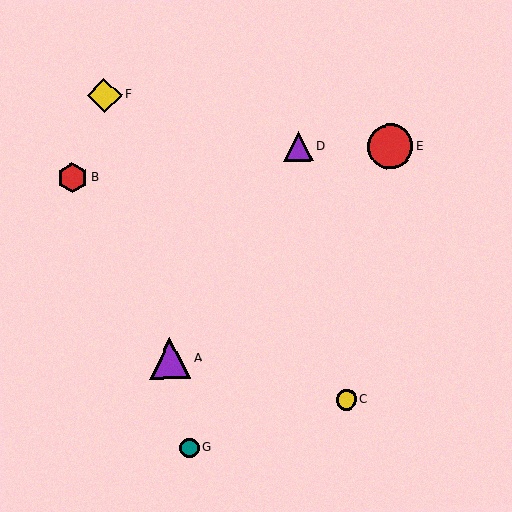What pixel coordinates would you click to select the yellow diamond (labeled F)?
Click at (105, 95) to select the yellow diamond F.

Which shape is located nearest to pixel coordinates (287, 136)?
The purple triangle (labeled D) at (298, 146) is nearest to that location.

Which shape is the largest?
The red circle (labeled E) is the largest.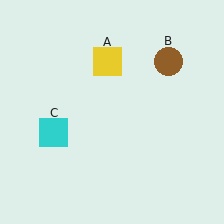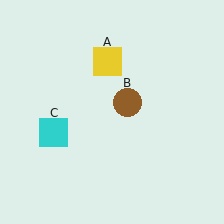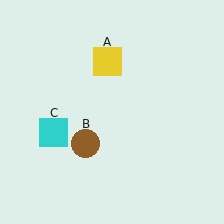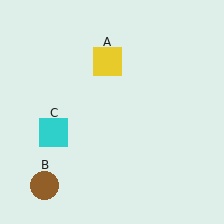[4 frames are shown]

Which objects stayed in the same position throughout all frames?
Yellow square (object A) and cyan square (object C) remained stationary.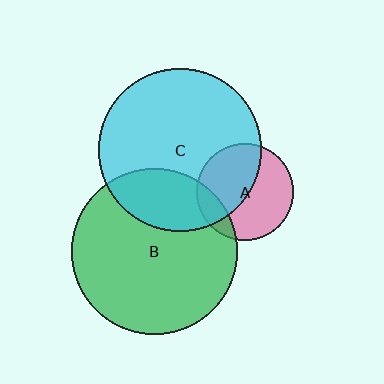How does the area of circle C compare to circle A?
Approximately 2.8 times.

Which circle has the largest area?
Circle B (green).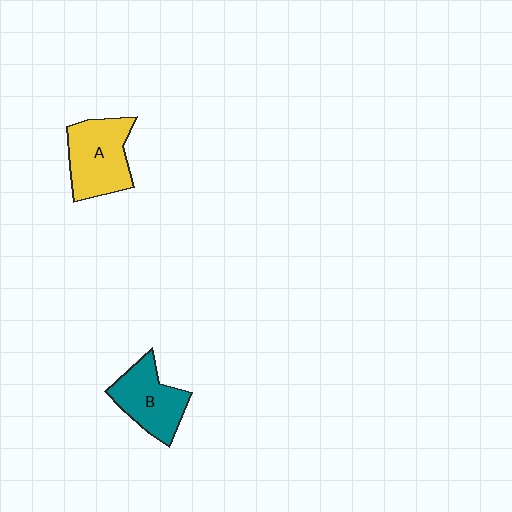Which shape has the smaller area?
Shape B (teal).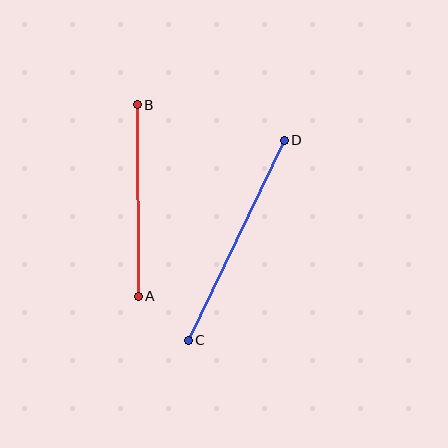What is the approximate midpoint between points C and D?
The midpoint is at approximately (236, 240) pixels.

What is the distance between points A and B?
The distance is approximately 192 pixels.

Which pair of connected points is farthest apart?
Points C and D are farthest apart.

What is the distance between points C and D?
The distance is approximately 222 pixels.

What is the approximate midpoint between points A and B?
The midpoint is at approximately (138, 201) pixels.